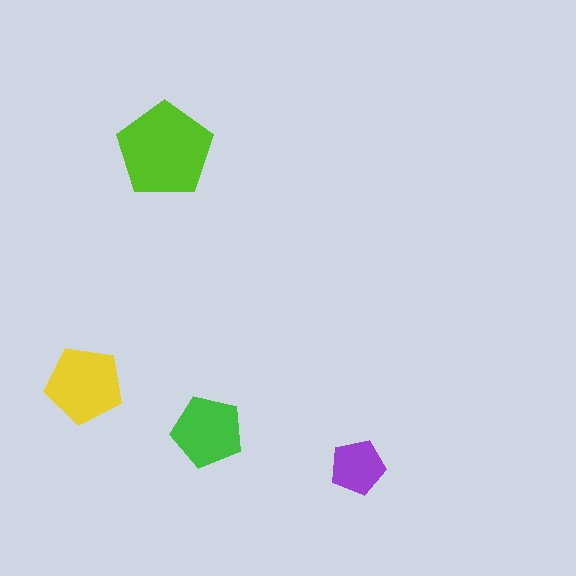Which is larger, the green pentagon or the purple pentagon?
The green one.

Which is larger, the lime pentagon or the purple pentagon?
The lime one.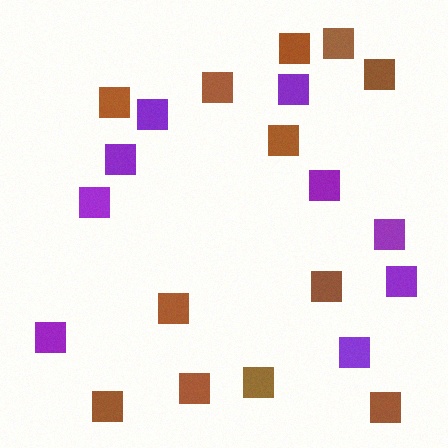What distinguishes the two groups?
There are 2 groups: one group of brown squares (12) and one group of purple squares (9).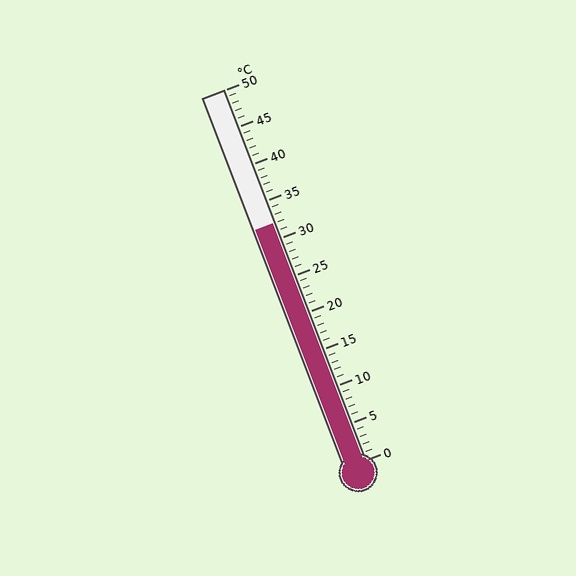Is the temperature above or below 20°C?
The temperature is above 20°C.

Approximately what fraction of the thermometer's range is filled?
The thermometer is filled to approximately 65% of its range.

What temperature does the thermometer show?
The thermometer shows approximately 32°C.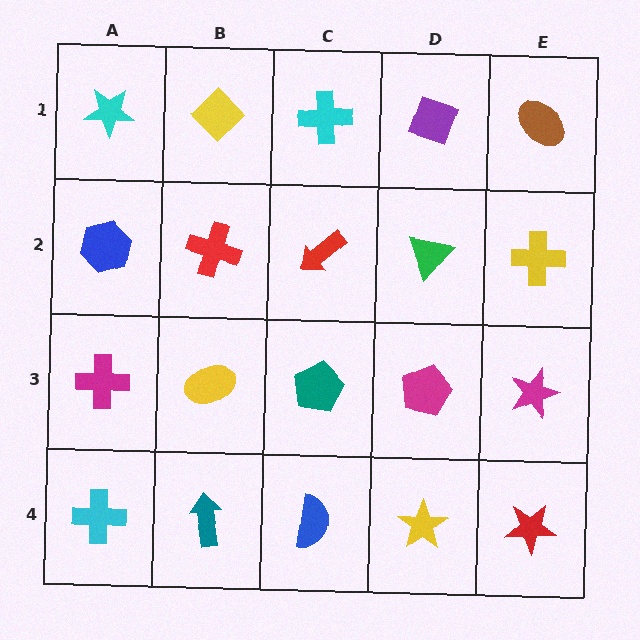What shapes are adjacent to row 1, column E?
A yellow cross (row 2, column E), a purple diamond (row 1, column D).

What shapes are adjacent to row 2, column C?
A cyan cross (row 1, column C), a teal pentagon (row 3, column C), a red cross (row 2, column B), a green triangle (row 2, column D).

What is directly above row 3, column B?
A red cross.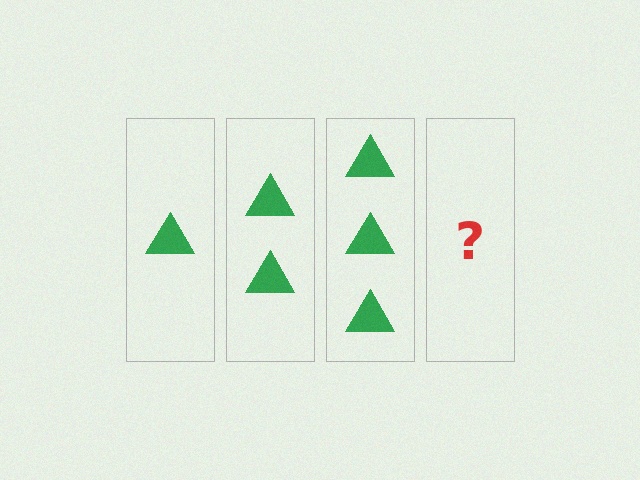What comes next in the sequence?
The next element should be 4 triangles.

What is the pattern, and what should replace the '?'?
The pattern is that each step adds one more triangle. The '?' should be 4 triangles.